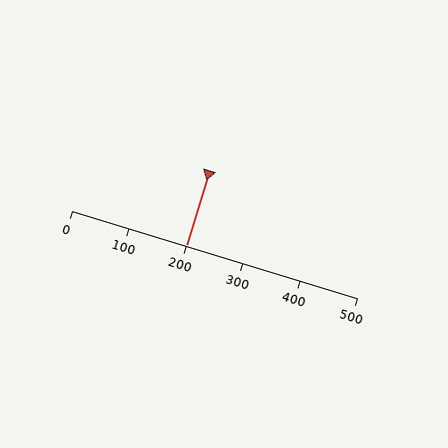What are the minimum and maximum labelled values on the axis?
The axis runs from 0 to 500.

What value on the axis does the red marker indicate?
The marker indicates approximately 200.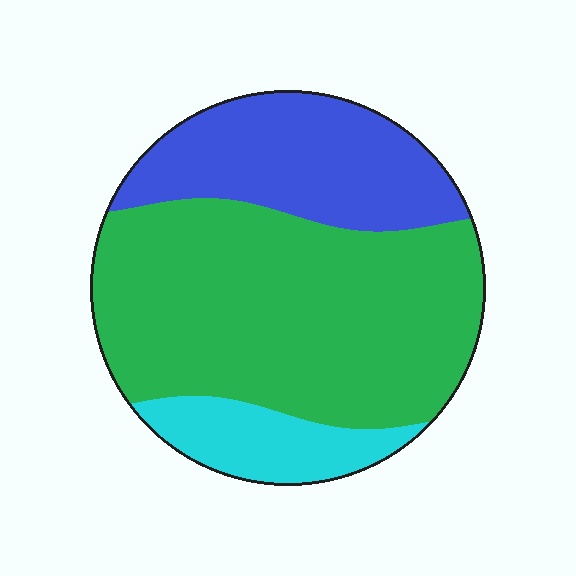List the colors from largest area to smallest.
From largest to smallest: green, blue, cyan.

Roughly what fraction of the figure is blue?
Blue takes up about one quarter (1/4) of the figure.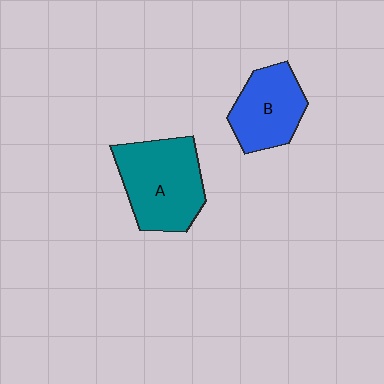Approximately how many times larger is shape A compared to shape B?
Approximately 1.4 times.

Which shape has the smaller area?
Shape B (blue).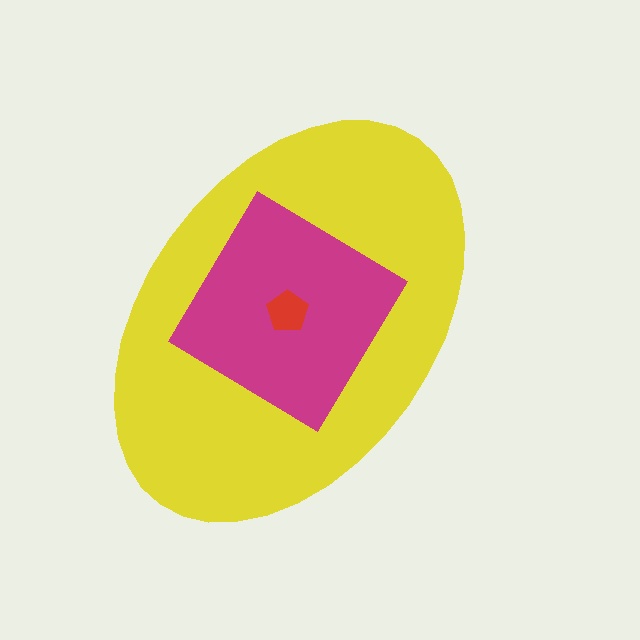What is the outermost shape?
The yellow ellipse.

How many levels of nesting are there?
3.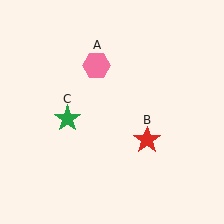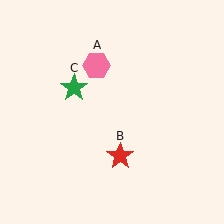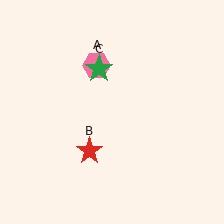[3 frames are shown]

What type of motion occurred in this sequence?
The red star (object B), green star (object C) rotated clockwise around the center of the scene.